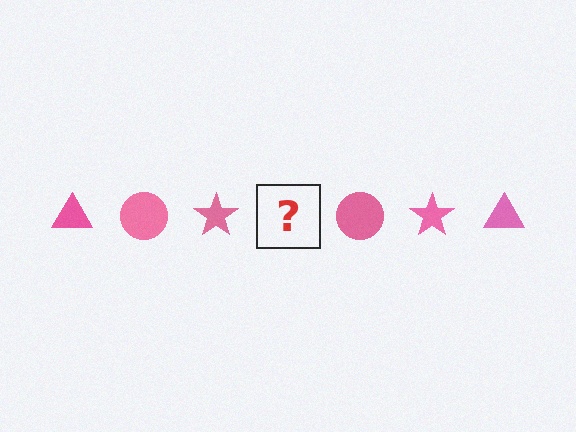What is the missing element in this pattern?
The missing element is a pink triangle.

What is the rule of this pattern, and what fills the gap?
The rule is that the pattern cycles through triangle, circle, star shapes in pink. The gap should be filled with a pink triangle.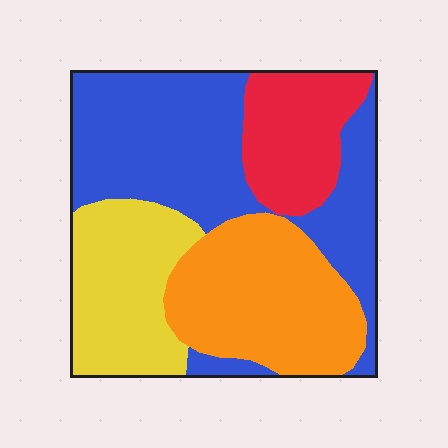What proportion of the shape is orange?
Orange covers roughly 25% of the shape.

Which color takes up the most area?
Blue, at roughly 40%.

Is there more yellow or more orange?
Orange.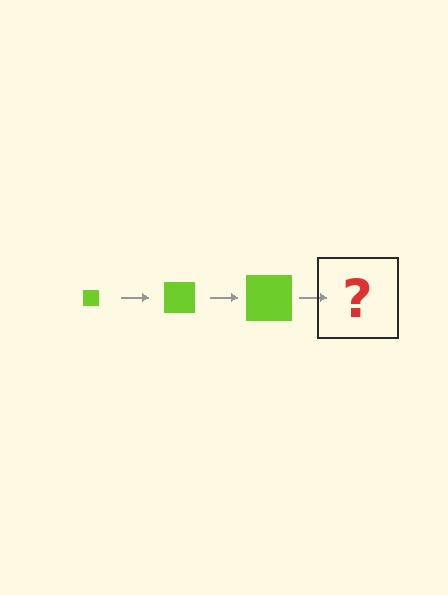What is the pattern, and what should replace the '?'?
The pattern is that the square gets progressively larger each step. The '?' should be a lime square, larger than the previous one.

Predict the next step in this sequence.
The next step is a lime square, larger than the previous one.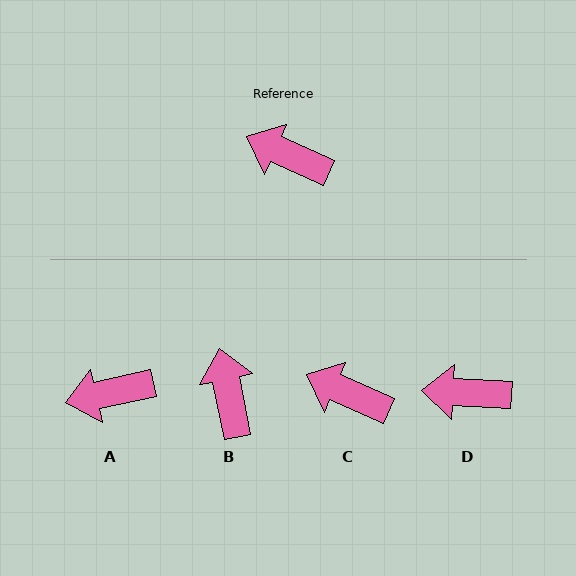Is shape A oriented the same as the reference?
No, it is off by about 36 degrees.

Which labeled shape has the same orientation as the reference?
C.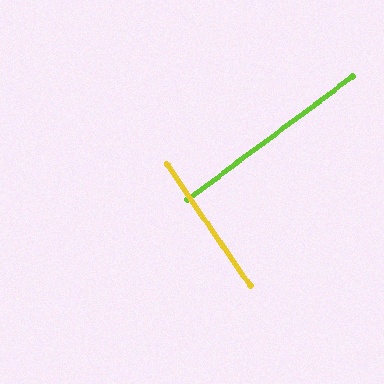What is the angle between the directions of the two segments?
Approximately 88 degrees.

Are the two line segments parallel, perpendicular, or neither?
Perpendicular — they meet at approximately 88°.